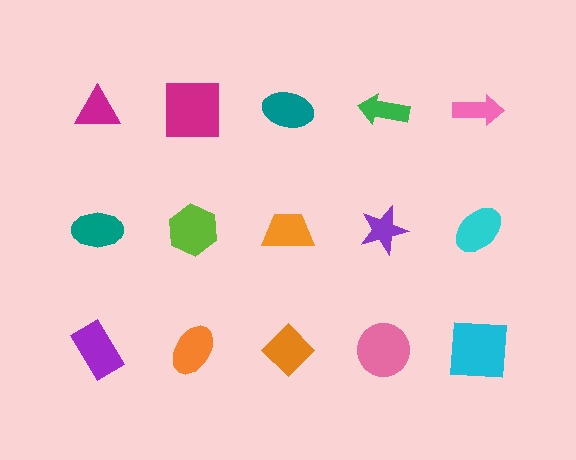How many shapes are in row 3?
5 shapes.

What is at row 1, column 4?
A green arrow.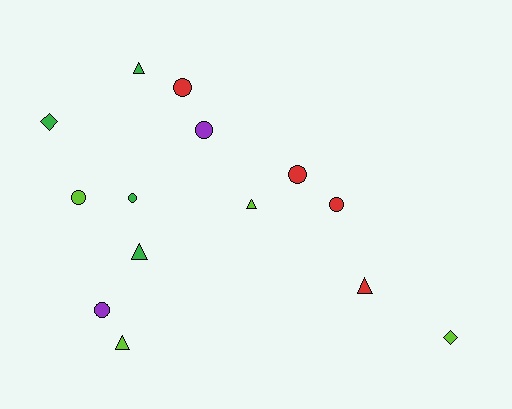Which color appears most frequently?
Red, with 4 objects.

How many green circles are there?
There is 1 green circle.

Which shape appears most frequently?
Circle, with 7 objects.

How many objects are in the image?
There are 14 objects.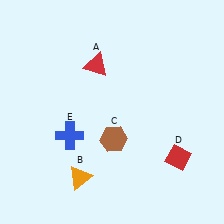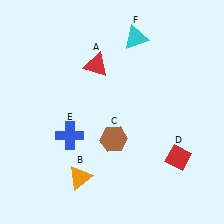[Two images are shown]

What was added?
A cyan triangle (F) was added in Image 2.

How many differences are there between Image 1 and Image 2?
There is 1 difference between the two images.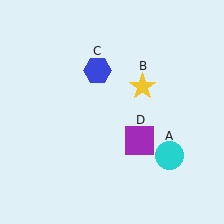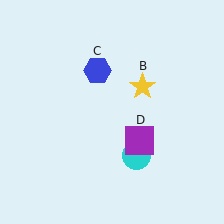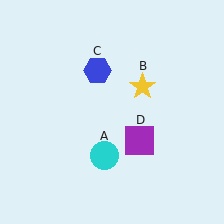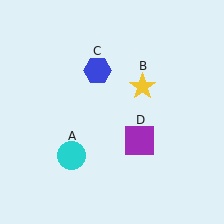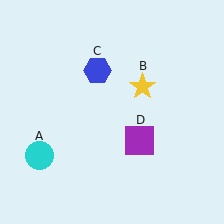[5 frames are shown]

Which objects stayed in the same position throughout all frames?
Yellow star (object B) and blue hexagon (object C) and purple square (object D) remained stationary.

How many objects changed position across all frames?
1 object changed position: cyan circle (object A).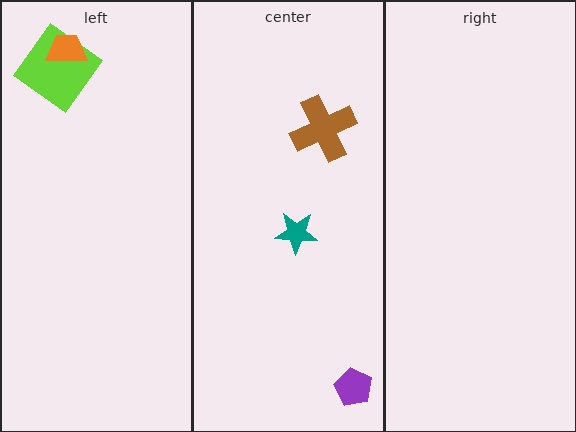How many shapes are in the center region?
3.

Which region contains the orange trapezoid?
The left region.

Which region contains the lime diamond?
The left region.